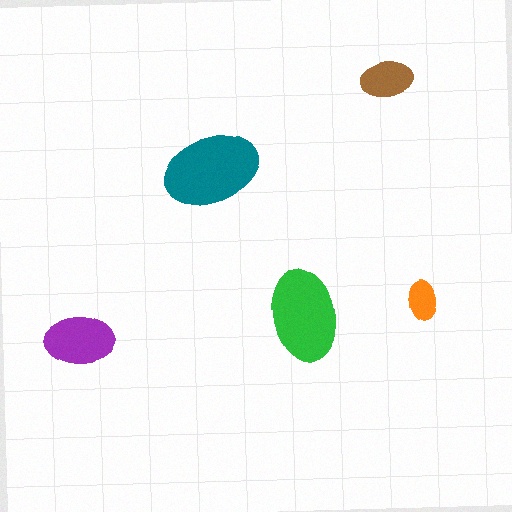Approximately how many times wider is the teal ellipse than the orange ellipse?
About 2.5 times wider.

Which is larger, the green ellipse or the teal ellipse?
The teal one.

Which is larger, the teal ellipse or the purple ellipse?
The teal one.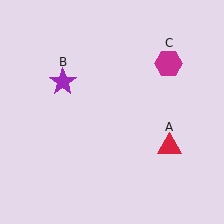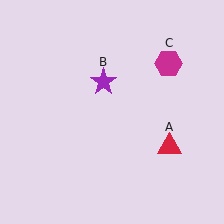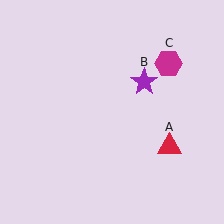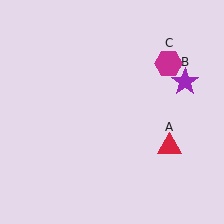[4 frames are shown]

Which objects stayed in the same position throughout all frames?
Red triangle (object A) and magenta hexagon (object C) remained stationary.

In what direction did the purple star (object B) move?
The purple star (object B) moved right.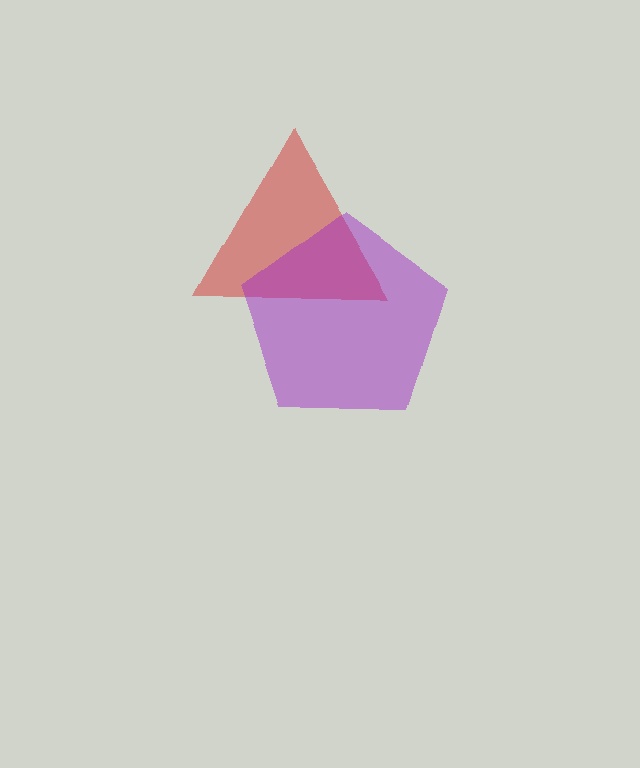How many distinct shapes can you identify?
There are 2 distinct shapes: a red triangle, a purple pentagon.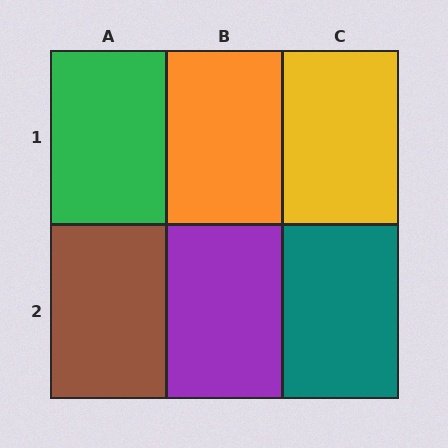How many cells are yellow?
1 cell is yellow.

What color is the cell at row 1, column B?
Orange.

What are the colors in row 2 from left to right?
Brown, purple, teal.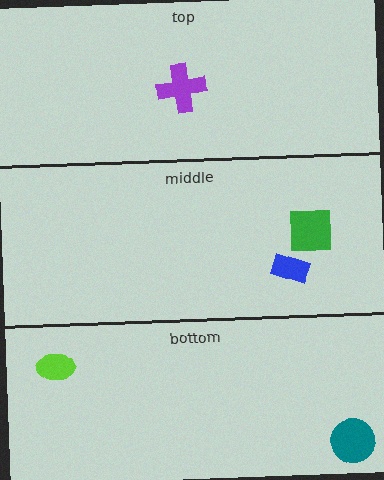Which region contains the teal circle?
The bottom region.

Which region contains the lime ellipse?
The bottom region.